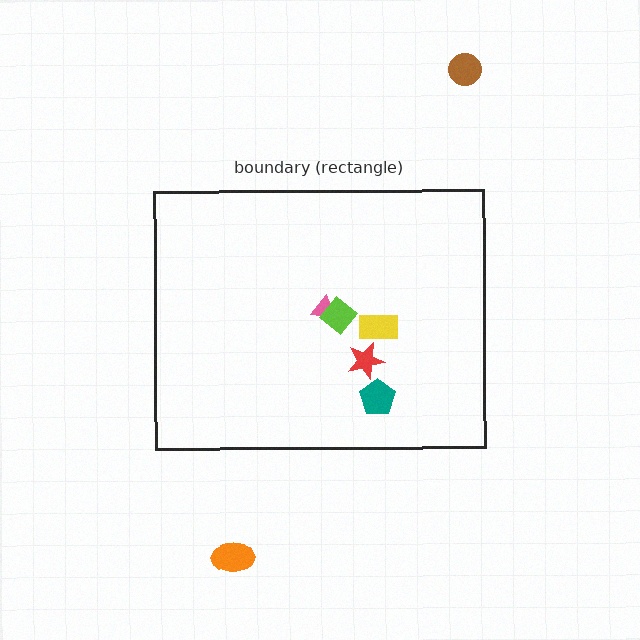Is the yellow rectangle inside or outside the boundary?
Inside.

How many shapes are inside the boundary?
5 inside, 2 outside.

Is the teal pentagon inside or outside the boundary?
Inside.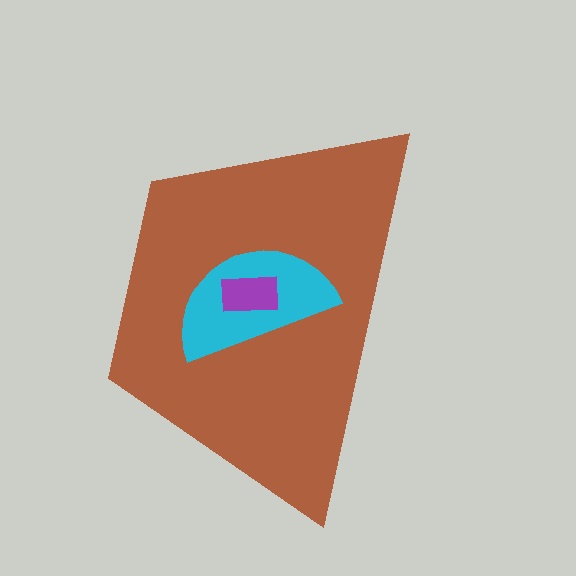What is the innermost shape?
The purple rectangle.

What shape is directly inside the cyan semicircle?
The purple rectangle.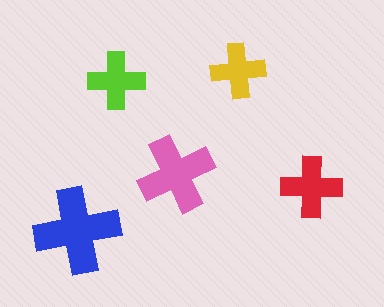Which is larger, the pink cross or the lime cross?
The pink one.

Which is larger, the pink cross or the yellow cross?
The pink one.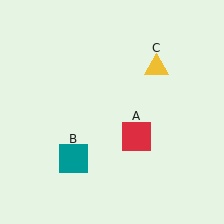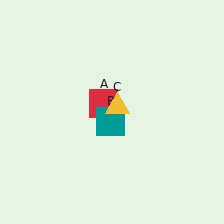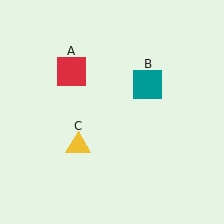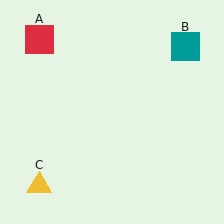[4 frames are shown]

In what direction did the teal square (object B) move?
The teal square (object B) moved up and to the right.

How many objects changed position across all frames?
3 objects changed position: red square (object A), teal square (object B), yellow triangle (object C).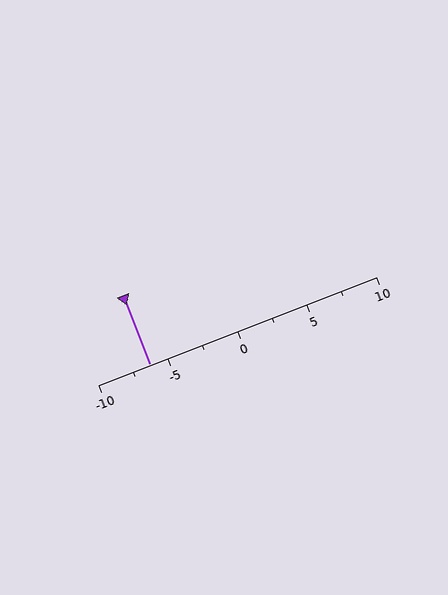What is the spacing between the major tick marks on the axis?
The major ticks are spaced 5 apart.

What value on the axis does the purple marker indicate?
The marker indicates approximately -6.2.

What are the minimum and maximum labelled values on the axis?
The axis runs from -10 to 10.